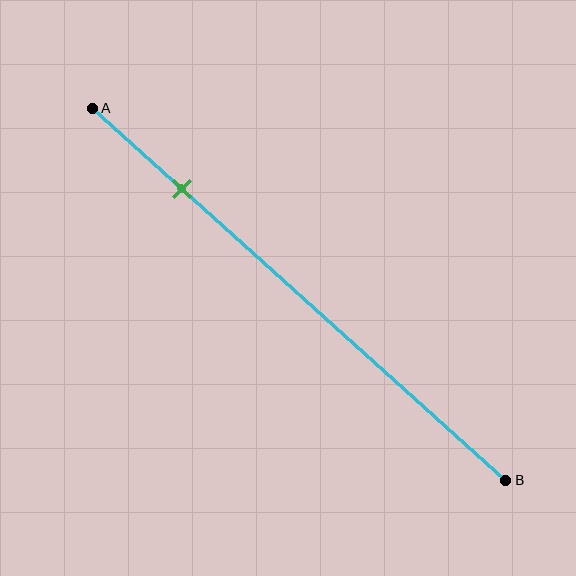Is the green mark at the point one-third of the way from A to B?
No, the mark is at about 20% from A, not at the 33% one-third point.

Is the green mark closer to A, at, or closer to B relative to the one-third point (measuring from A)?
The green mark is closer to point A than the one-third point of segment AB.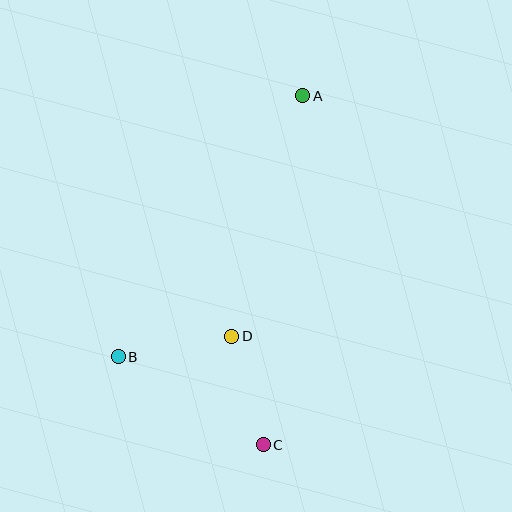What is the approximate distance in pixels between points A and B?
The distance between A and B is approximately 320 pixels.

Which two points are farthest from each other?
Points A and C are farthest from each other.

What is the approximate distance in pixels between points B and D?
The distance between B and D is approximately 115 pixels.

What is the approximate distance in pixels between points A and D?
The distance between A and D is approximately 251 pixels.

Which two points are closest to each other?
Points C and D are closest to each other.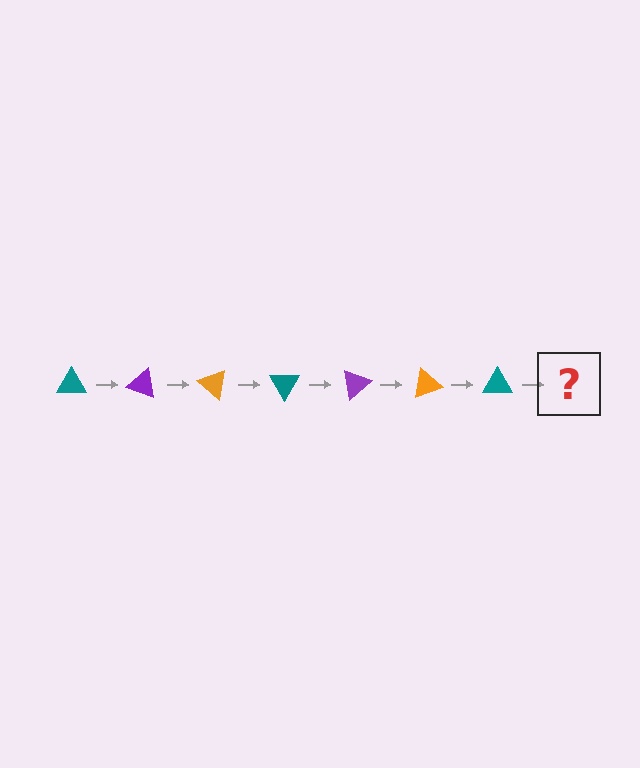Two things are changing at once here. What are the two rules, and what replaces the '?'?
The two rules are that it rotates 20 degrees each step and the color cycles through teal, purple, and orange. The '?' should be a purple triangle, rotated 140 degrees from the start.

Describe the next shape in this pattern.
It should be a purple triangle, rotated 140 degrees from the start.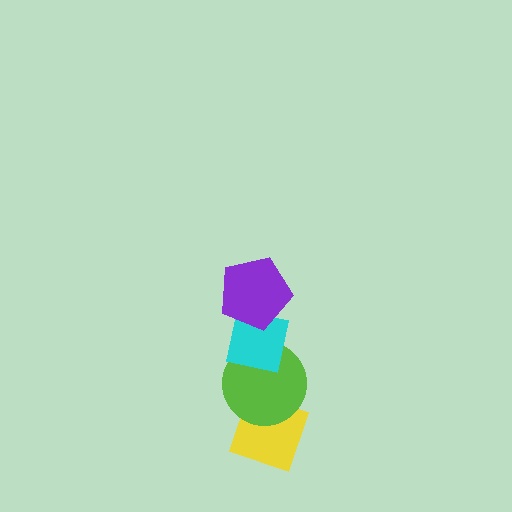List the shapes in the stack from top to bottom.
From top to bottom: the purple pentagon, the cyan square, the lime circle, the yellow diamond.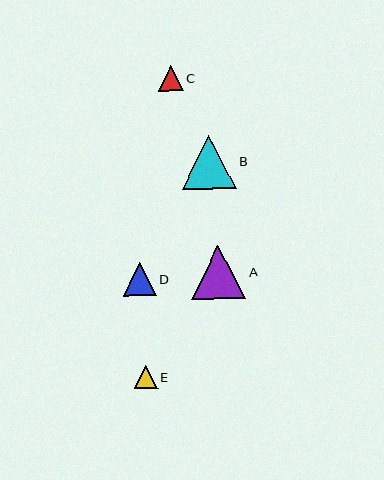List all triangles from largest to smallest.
From largest to smallest: B, A, D, C, E.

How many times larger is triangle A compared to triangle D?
Triangle A is approximately 1.7 times the size of triangle D.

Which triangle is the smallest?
Triangle E is the smallest with a size of approximately 23 pixels.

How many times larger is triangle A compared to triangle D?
Triangle A is approximately 1.7 times the size of triangle D.